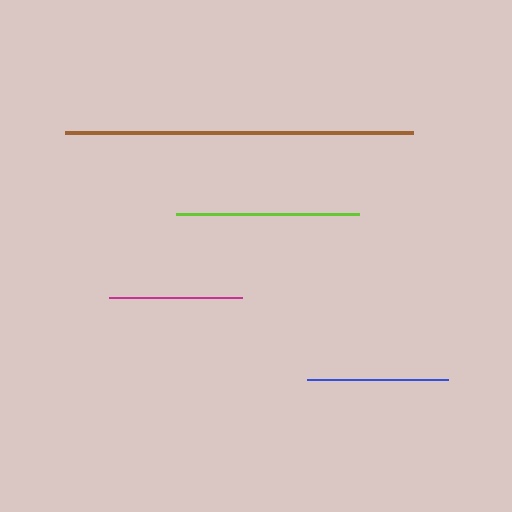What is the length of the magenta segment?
The magenta segment is approximately 134 pixels long.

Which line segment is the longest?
The brown line is the longest at approximately 347 pixels.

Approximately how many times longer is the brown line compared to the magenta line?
The brown line is approximately 2.6 times the length of the magenta line.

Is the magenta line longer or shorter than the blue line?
The blue line is longer than the magenta line.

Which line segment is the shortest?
The magenta line is the shortest at approximately 134 pixels.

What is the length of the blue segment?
The blue segment is approximately 141 pixels long.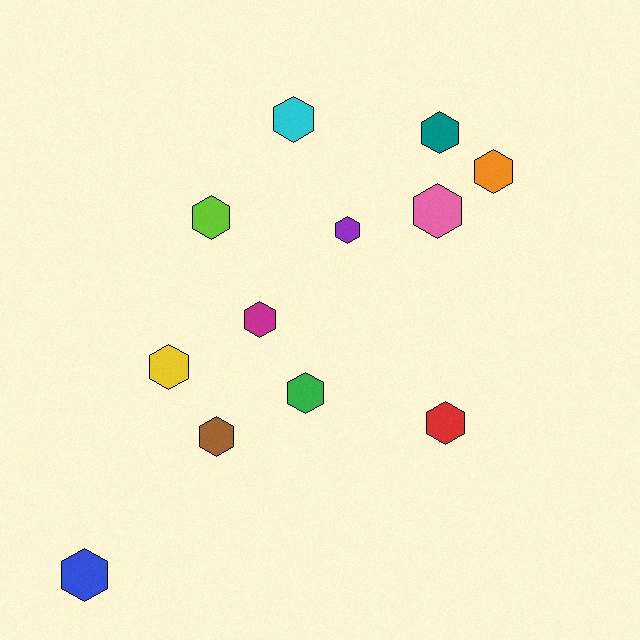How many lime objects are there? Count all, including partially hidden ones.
There is 1 lime object.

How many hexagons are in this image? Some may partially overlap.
There are 12 hexagons.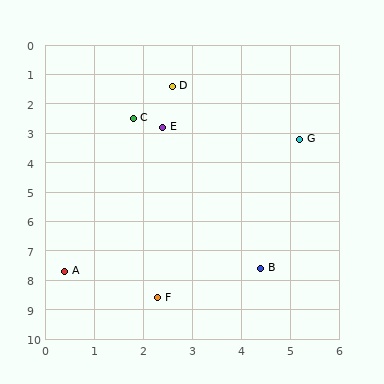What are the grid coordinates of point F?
Point F is at approximately (2.3, 8.6).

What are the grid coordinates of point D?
Point D is at approximately (2.6, 1.4).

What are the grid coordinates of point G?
Point G is at approximately (5.2, 3.2).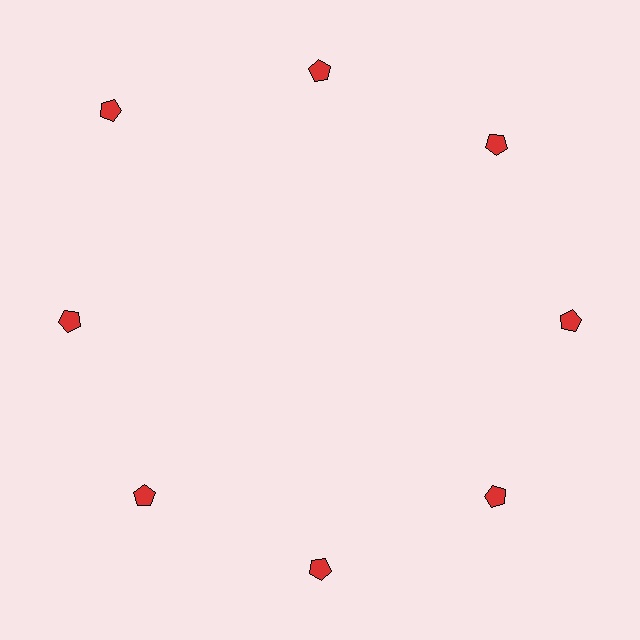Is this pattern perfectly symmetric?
No. The 8 red pentagons are arranged in a ring, but one element near the 10 o'clock position is pushed outward from the center, breaking the 8-fold rotational symmetry.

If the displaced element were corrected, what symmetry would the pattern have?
It would have 8-fold rotational symmetry — the pattern would map onto itself every 45 degrees.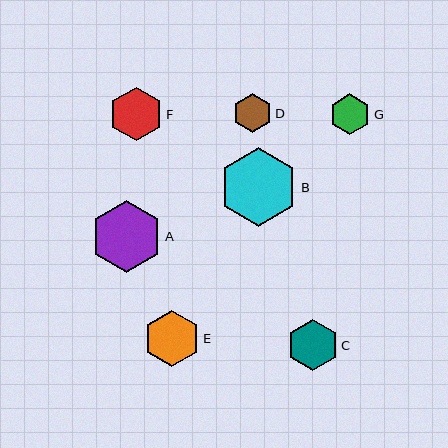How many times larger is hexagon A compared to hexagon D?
Hexagon A is approximately 1.8 times the size of hexagon D.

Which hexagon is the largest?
Hexagon B is the largest with a size of approximately 79 pixels.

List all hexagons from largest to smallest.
From largest to smallest: B, A, E, F, C, G, D.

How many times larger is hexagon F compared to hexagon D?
Hexagon F is approximately 1.4 times the size of hexagon D.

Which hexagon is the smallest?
Hexagon D is the smallest with a size of approximately 39 pixels.